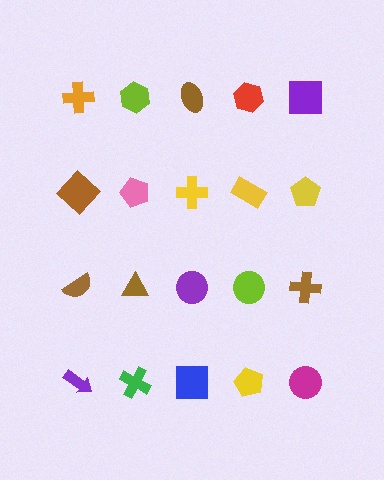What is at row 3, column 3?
A purple circle.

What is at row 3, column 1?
A brown semicircle.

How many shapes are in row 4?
5 shapes.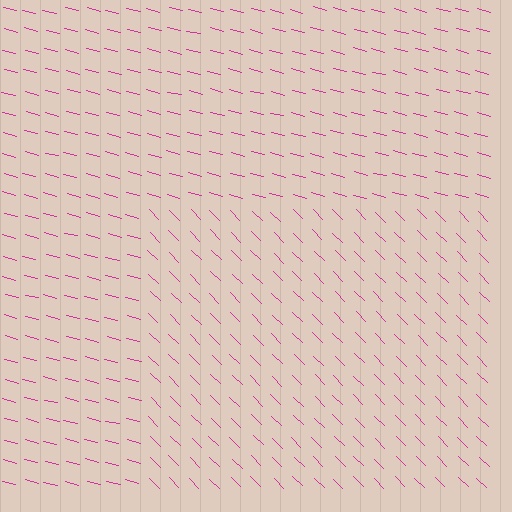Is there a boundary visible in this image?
Yes, there is a texture boundary formed by a change in line orientation.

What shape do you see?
I see a rectangle.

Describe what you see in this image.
The image is filled with small magenta line segments. A rectangle region in the image has lines oriented differently from the surrounding lines, creating a visible texture boundary.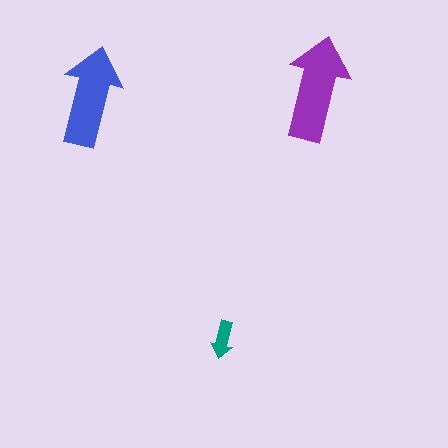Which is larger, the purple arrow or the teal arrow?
The purple one.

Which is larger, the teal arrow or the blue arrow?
The blue one.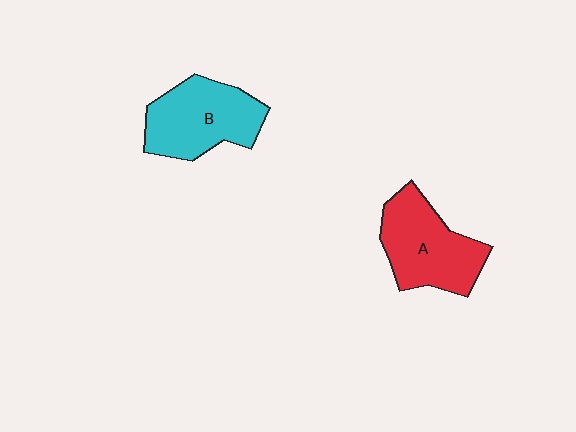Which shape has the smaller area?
Shape B (cyan).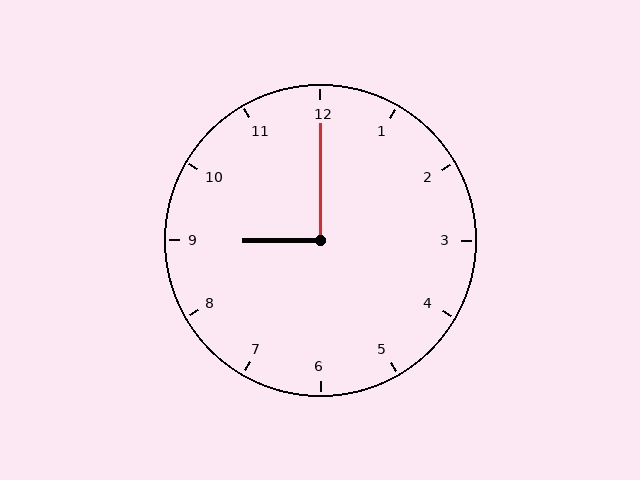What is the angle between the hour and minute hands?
Approximately 90 degrees.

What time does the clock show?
9:00.